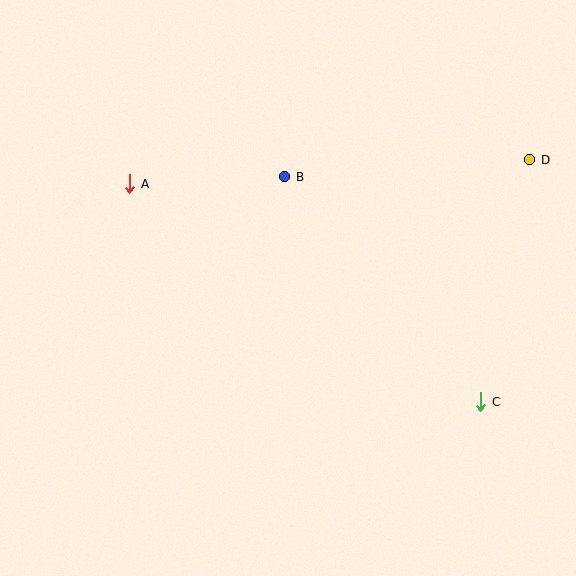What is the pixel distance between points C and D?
The distance between C and D is 247 pixels.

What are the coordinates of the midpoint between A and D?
The midpoint between A and D is at (330, 172).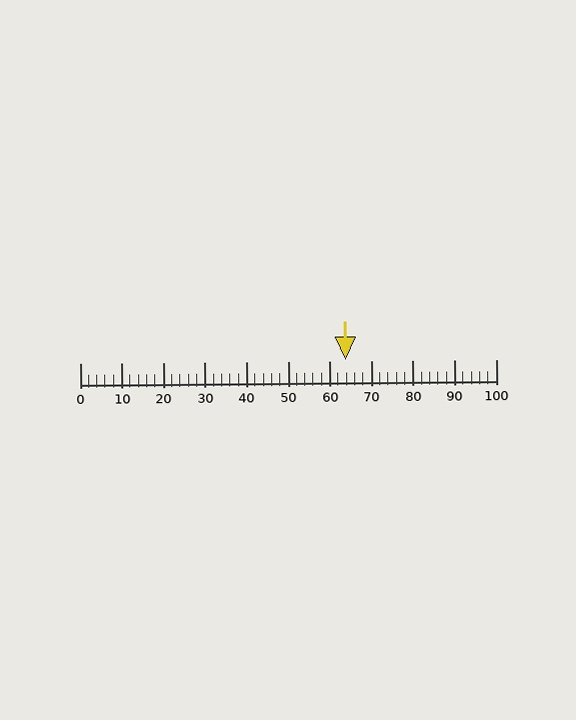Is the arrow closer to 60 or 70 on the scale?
The arrow is closer to 60.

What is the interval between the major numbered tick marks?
The major tick marks are spaced 10 units apart.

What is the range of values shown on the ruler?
The ruler shows values from 0 to 100.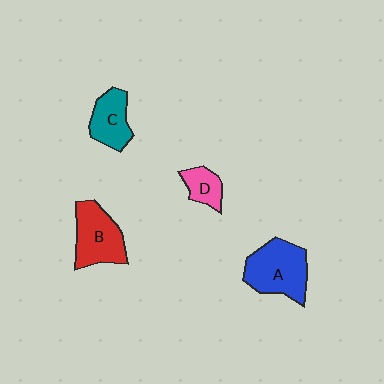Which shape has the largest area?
Shape A (blue).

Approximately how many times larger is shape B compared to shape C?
Approximately 1.3 times.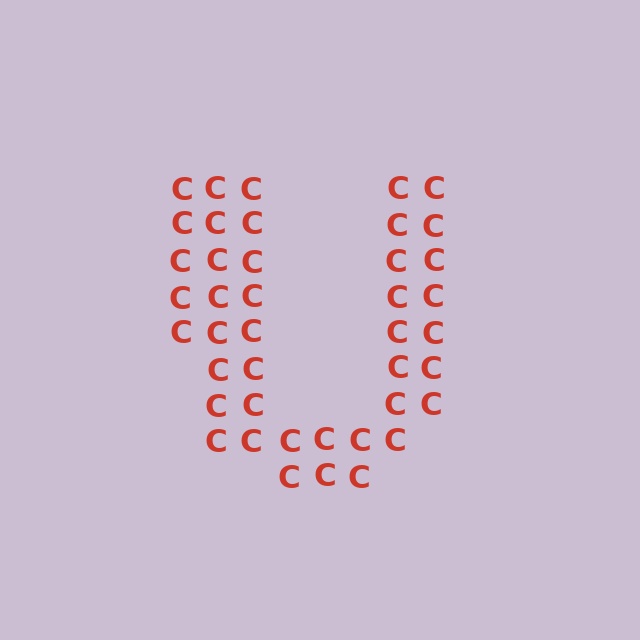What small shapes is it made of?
It is made of small letter C's.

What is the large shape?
The large shape is the letter U.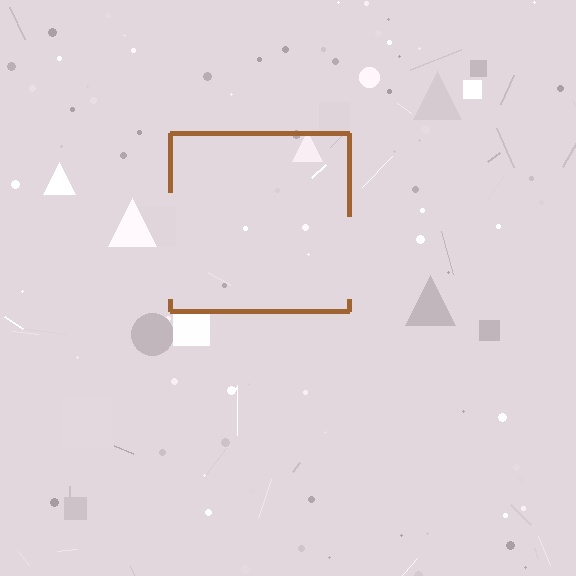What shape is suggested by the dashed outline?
The dashed outline suggests a square.